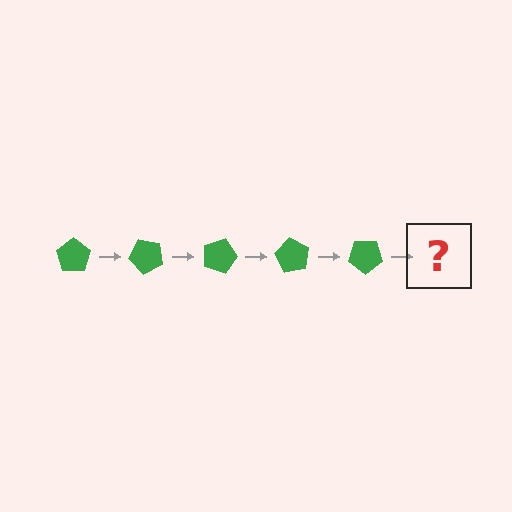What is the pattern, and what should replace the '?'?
The pattern is that the pentagon rotates 45 degrees each step. The '?' should be a green pentagon rotated 225 degrees.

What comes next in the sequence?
The next element should be a green pentagon rotated 225 degrees.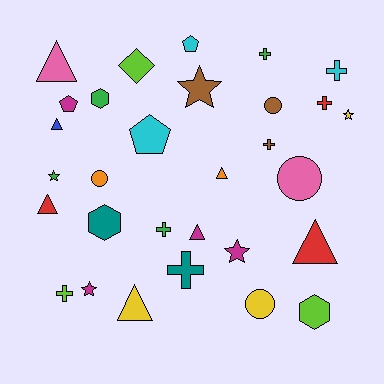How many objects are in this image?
There are 30 objects.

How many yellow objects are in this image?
There are 3 yellow objects.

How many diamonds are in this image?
There is 1 diamond.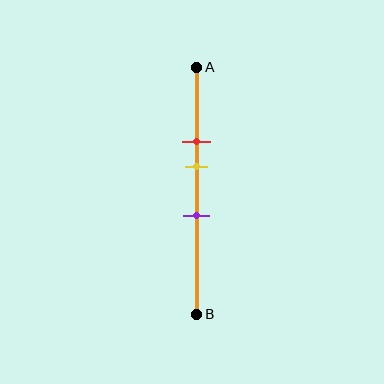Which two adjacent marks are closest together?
The red and yellow marks are the closest adjacent pair.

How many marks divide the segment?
There are 3 marks dividing the segment.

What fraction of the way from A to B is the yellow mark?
The yellow mark is approximately 40% (0.4) of the way from A to B.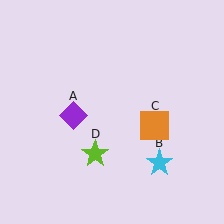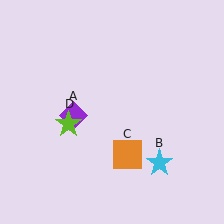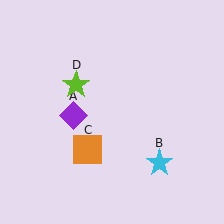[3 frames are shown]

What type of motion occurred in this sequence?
The orange square (object C), lime star (object D) rotated clockwise around the center of the scene.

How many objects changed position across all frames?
2 objects changed position: orange square (object C), lime star (object D).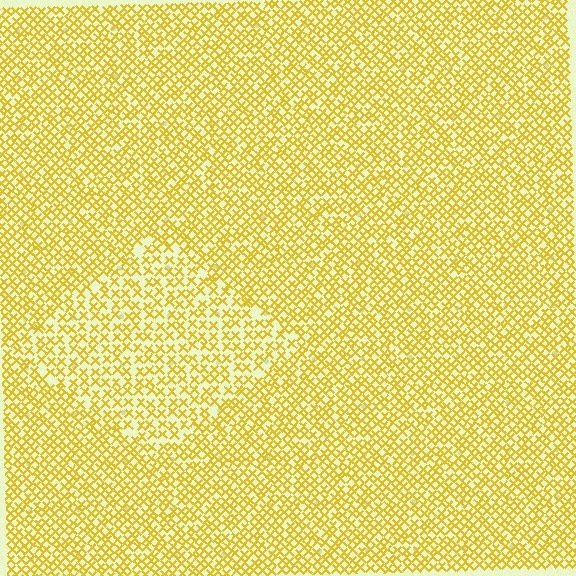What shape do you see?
I see a diamond.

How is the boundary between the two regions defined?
The boundary is defined by a change in element density (approximately 1.5x ratio). All elements are the same color, size, and shape.